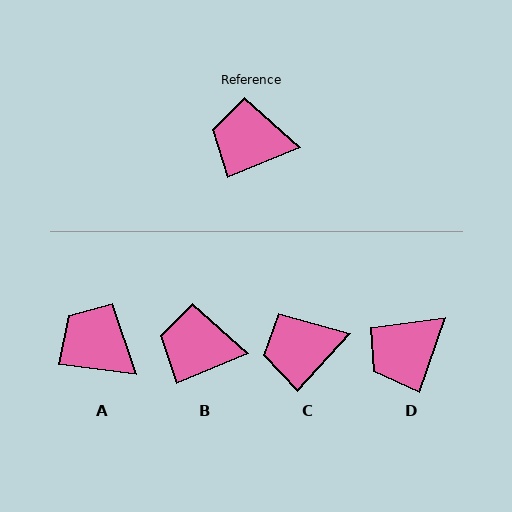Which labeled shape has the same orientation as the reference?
B.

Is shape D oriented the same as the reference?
No, it is off by about 49 degrees.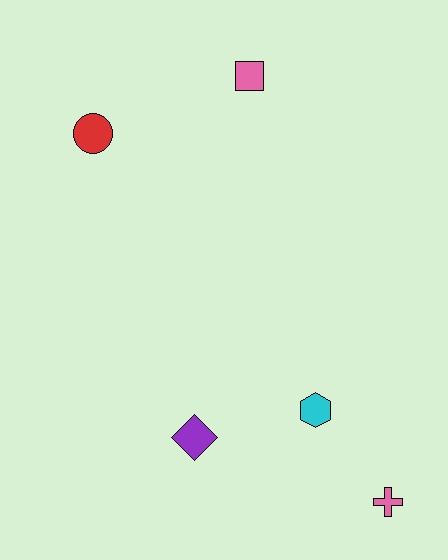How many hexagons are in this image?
There is 1 hexagon.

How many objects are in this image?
There are 5 objects.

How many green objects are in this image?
There are no green objects.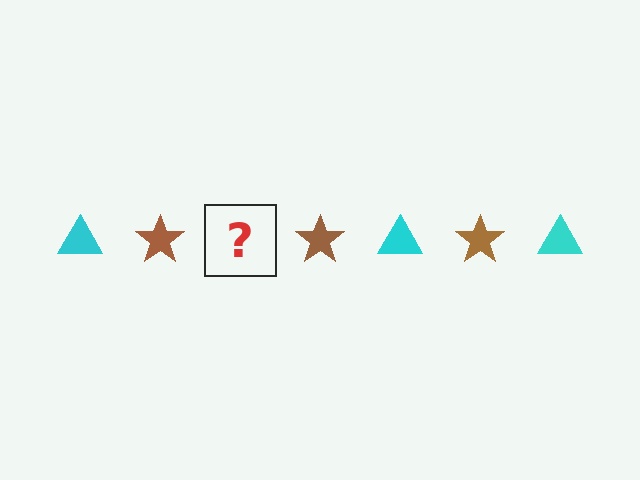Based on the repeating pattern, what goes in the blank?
The blank should be a cyan triangle.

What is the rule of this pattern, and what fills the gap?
The rule is that the pattern alternates between cyan triangle and brown star. The gap should be filled with a cyan triangle.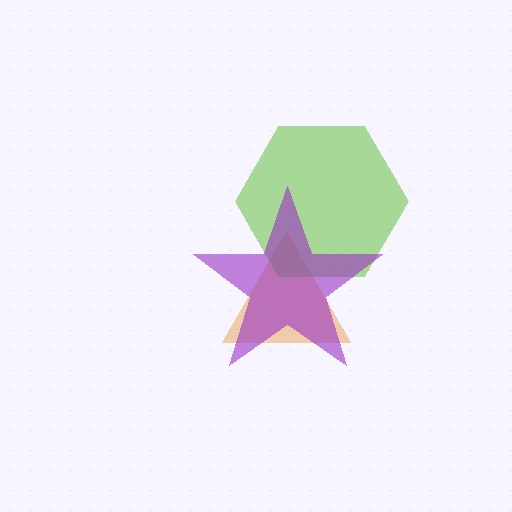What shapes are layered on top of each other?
The layered shapes are: an orange triangle, a lime hexagon, a purple star.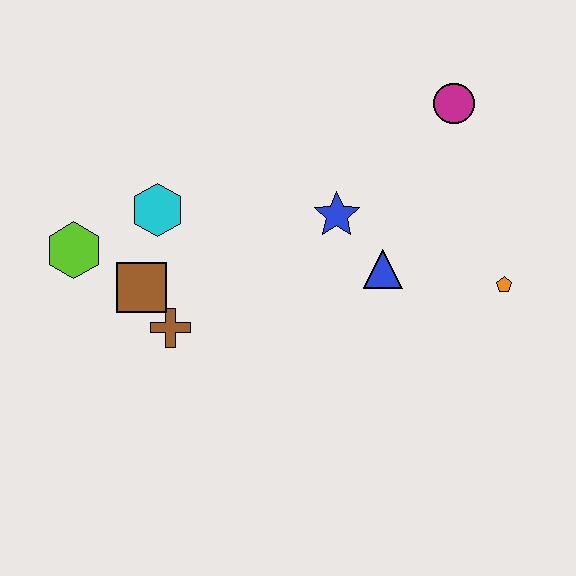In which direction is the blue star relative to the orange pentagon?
The blue star is to the left of the orange pentagon.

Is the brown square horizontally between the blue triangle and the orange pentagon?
No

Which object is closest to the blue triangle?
The blue star is closest to the blue triangle.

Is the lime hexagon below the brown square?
No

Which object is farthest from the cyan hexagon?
The orange pentagon is farthest from the cyan hexagon.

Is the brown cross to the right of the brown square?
Yes